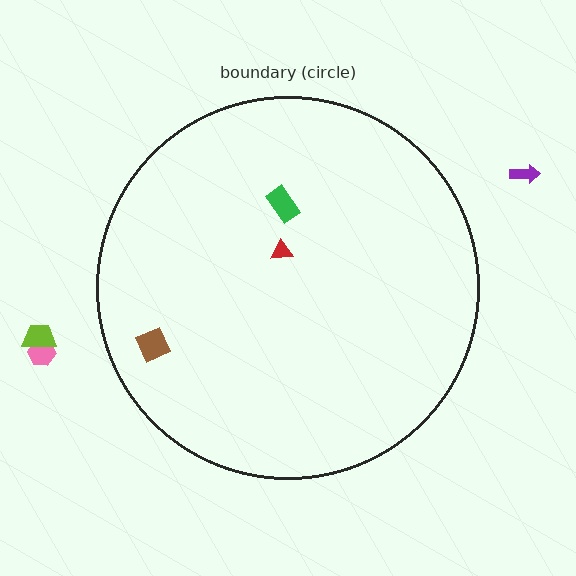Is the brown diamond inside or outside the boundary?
Inside.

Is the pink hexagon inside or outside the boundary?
Outside.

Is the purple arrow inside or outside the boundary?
Outside.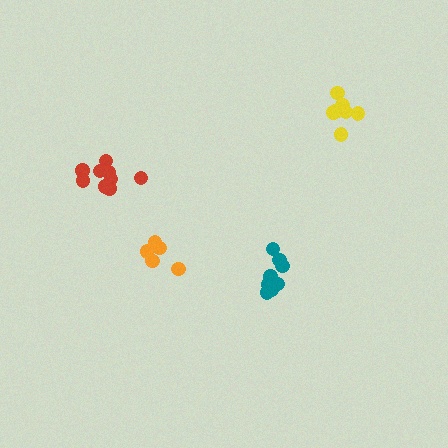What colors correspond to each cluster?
The clusters are colored: orange, teal, red, yellow.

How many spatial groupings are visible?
There are 4 spatial groupings.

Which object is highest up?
The yellow cluster is topmost.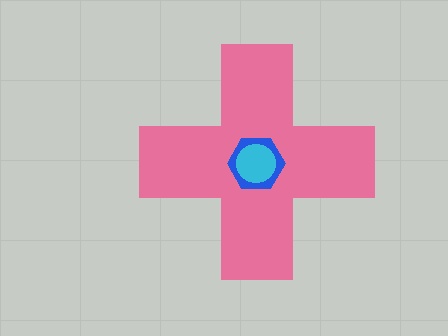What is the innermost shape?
The cyan circle.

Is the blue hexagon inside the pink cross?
Yes.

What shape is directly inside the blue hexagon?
The cyan circle.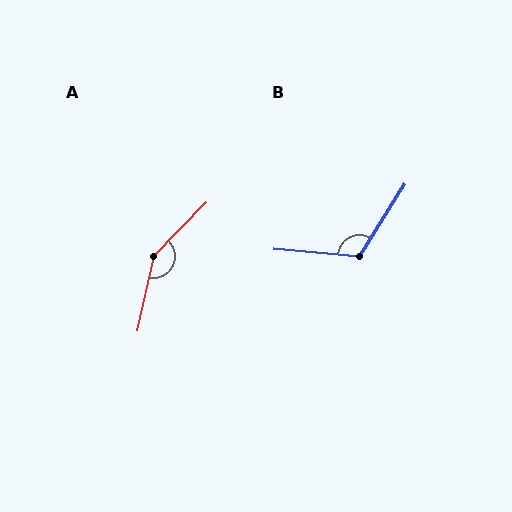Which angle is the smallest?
B, at approximately 117 degrees.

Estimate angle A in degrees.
Approximately 148 degrees.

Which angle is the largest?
A, at approximately 148 degrees.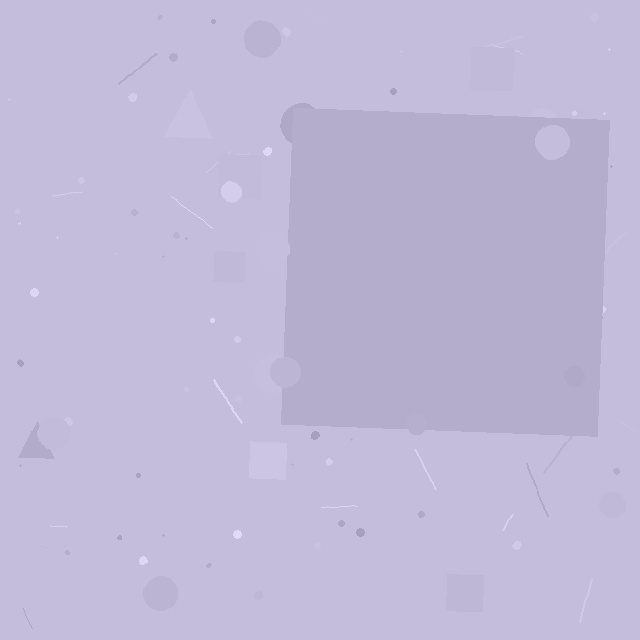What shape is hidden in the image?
A square is hidden in the image.